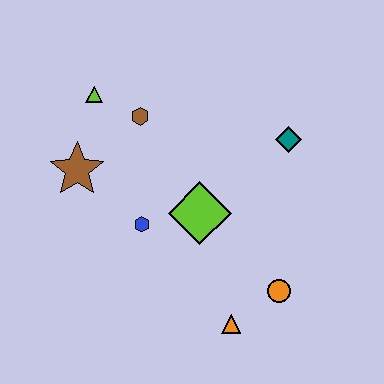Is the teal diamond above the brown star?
Yes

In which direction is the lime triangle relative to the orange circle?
The lime triangle is above the orange circle.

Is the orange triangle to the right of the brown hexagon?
Yes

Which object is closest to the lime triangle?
The brown hexagon is closest to the lime triangle.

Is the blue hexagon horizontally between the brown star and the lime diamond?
Yes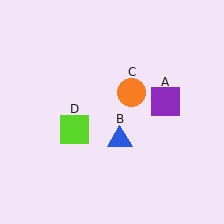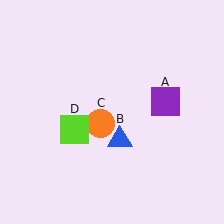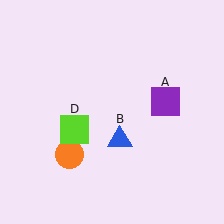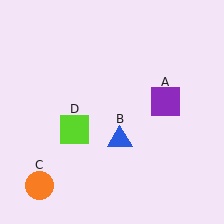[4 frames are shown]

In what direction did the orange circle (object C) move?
The orange circle (object C) moved down and to the left.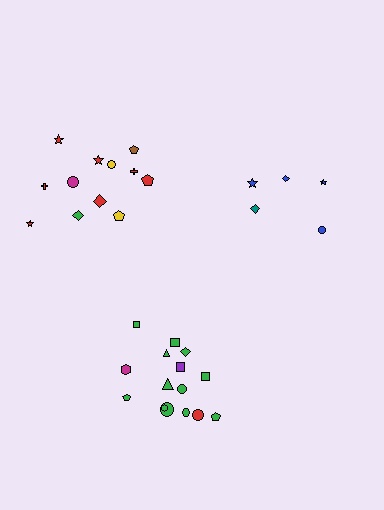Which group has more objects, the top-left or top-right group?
The top-left group.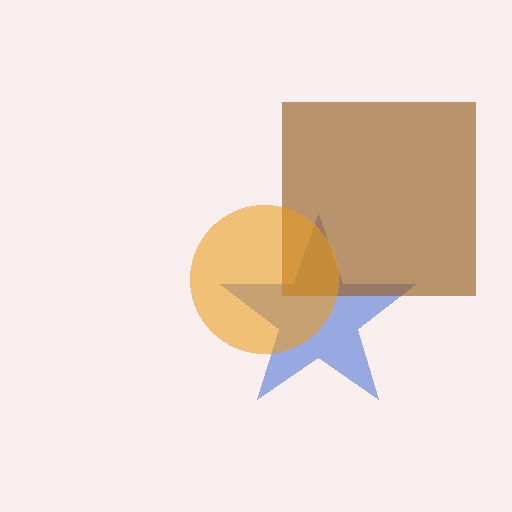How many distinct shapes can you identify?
There are 3 distinct shapes: a blue star, a brown square, an orange circle.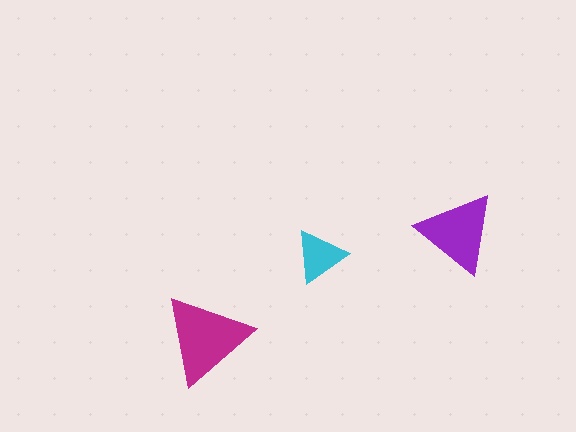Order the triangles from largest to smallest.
the magenta one, the purple one, the cyan one.